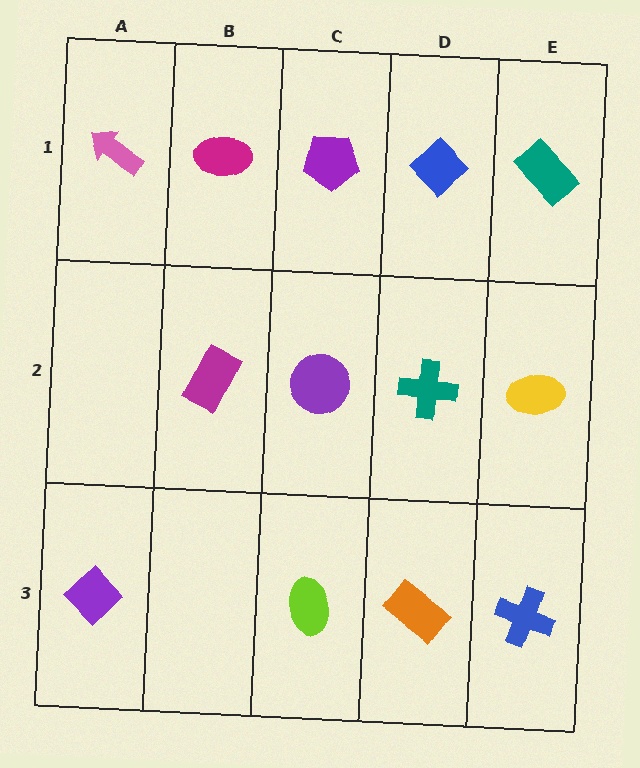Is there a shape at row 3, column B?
No, that cell is empty.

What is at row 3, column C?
A lime ellipse.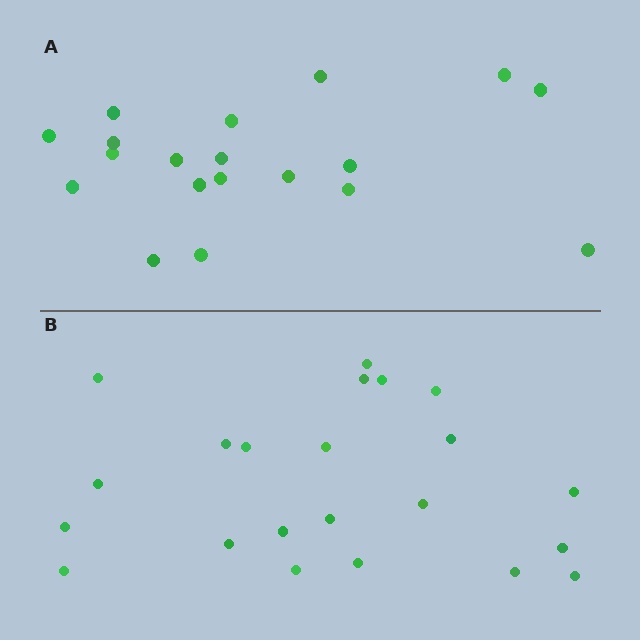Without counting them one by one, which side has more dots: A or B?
Region B (the bottom region) has more dots.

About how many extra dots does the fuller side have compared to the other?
Region B has just a few more — roughly 2 or 3 more dots than region A.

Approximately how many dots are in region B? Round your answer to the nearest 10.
About 20 dots. (The exact count is 22, which rounds to 20.)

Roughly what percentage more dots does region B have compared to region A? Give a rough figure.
About 15% more.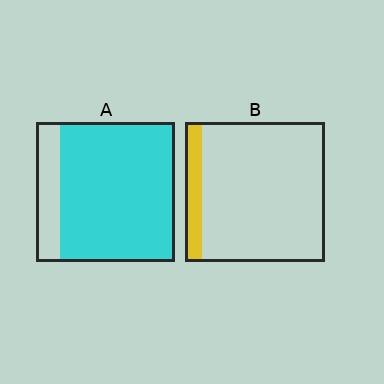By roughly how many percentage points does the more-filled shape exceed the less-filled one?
By roughly 70 percentage points (A over B).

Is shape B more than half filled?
No.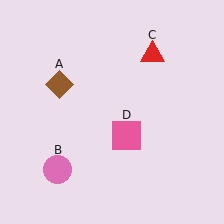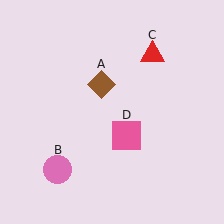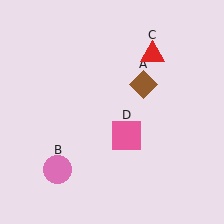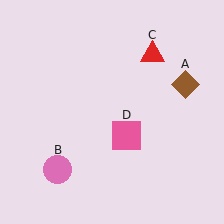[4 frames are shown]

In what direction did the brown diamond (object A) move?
The brown diamond (object A) moved right.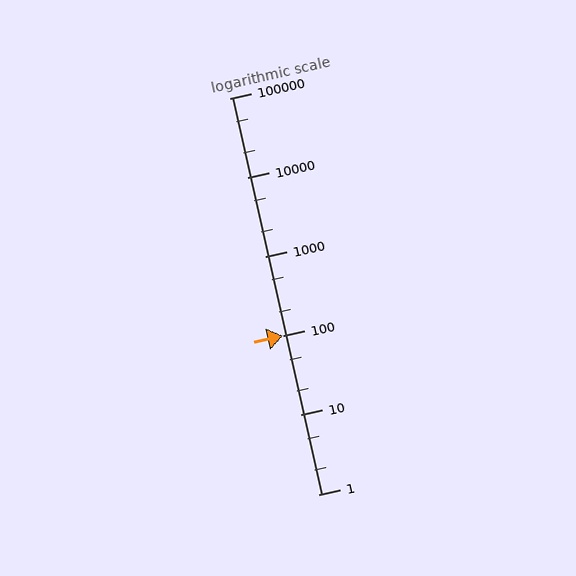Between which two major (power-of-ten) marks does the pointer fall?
The pointer is between 100 and 1000.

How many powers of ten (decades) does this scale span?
The scale spans 5 decades, from 1 to 100000.